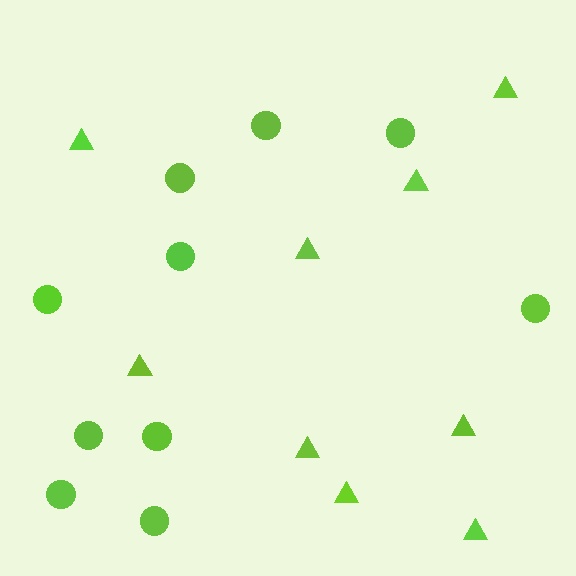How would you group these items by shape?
There are 2 groups: one group of triangles (9) and one group of circles (10).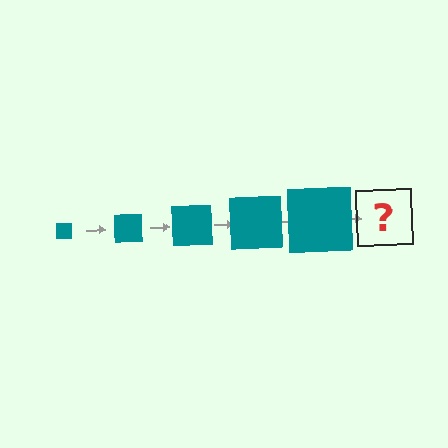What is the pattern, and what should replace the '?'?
The pattern is that the square gets progressively larger each step. The '?' should be a teal square, larger than the previous one.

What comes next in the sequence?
The next element should be a teal square, larger than the previous one.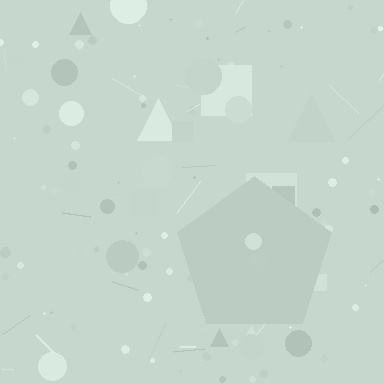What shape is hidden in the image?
A pentagon is hidden in the image.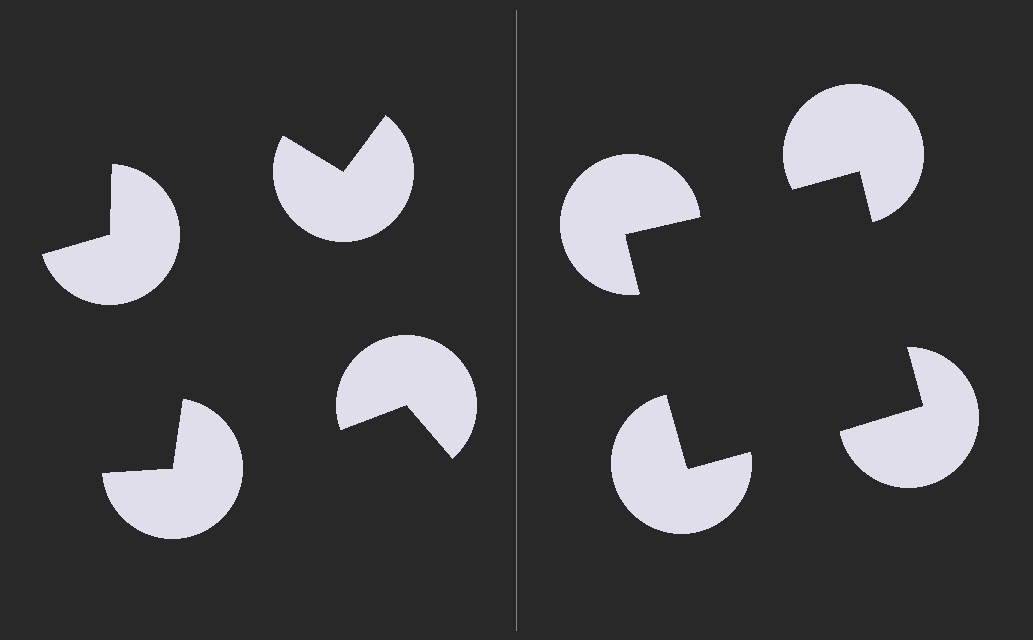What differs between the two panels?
The pac-man discs are positioned identically on both sides; only the wedge orientations differ. On the right they align to a square; on the left they are misaligned.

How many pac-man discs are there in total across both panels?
8 — 4 on each side.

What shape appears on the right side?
An illusory square.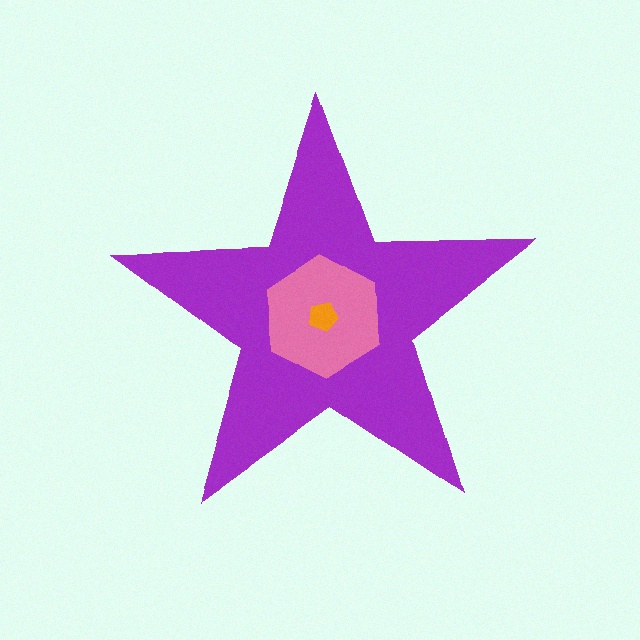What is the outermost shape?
The purple star.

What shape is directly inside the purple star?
The pink hexagon.